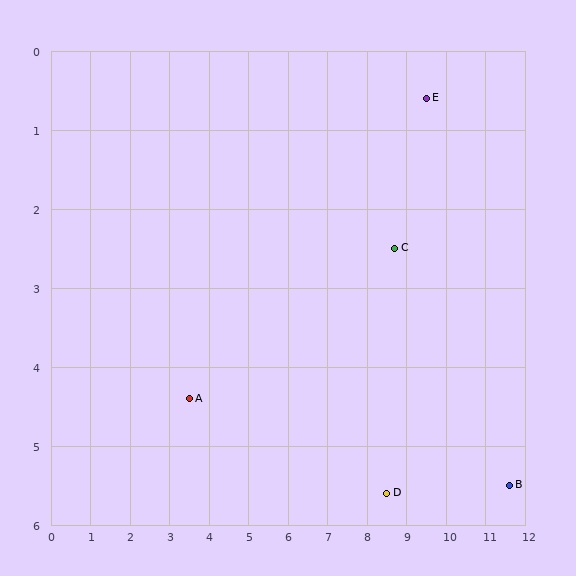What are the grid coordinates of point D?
Point D is at approximately (8.5, 5.6).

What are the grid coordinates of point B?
Point B is at approximately (11.6, 5.5).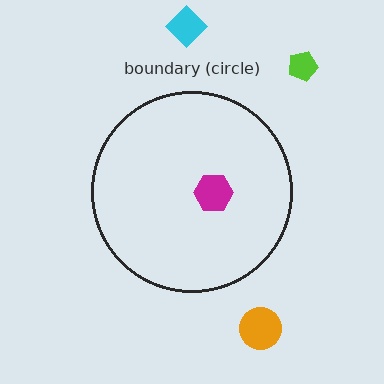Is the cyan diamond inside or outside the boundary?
Outside.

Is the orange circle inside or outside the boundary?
Outside.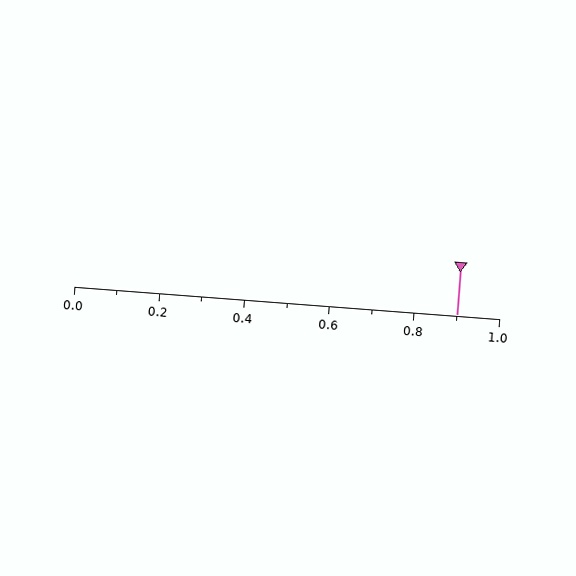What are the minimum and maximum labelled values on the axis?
The axis runs from 0.0 to 1.0.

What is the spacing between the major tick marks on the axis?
The major ticks are spaced 0.2 apart.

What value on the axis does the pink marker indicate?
The marker indicates approximately 0.9.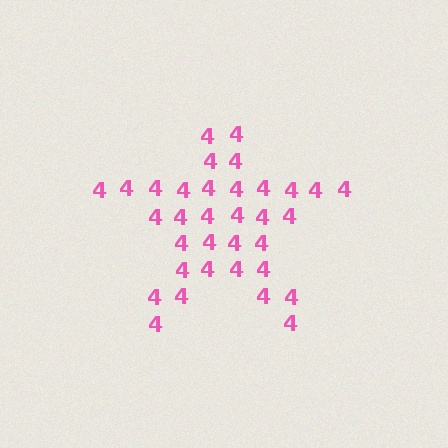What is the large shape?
The large shape is a star.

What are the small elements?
The small elements are digit 4's.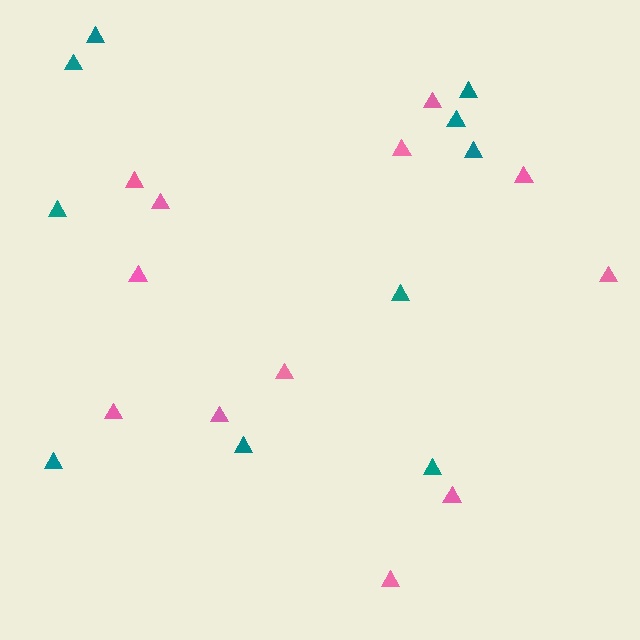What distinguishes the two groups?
There are 2 groups: one group of teal triangles (10) and one group of pink triangles (12).